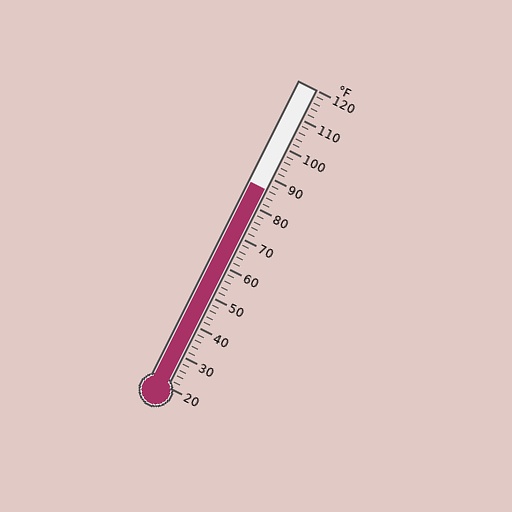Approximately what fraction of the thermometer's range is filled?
The thermometer is filled to approximately 65% of its range.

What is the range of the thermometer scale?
The thermometer scale ranges from 20°F to 120°F.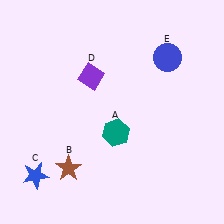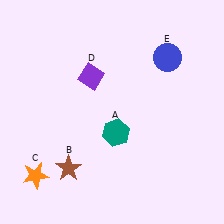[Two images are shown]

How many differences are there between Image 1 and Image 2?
There is 1 difference between the two images.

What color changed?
The star (C) changed from blue in Image 1 to orange in Image 2.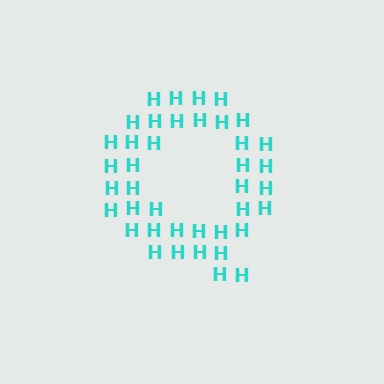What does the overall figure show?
The overall figure shows the letter Q.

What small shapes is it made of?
It is made of small letter H's.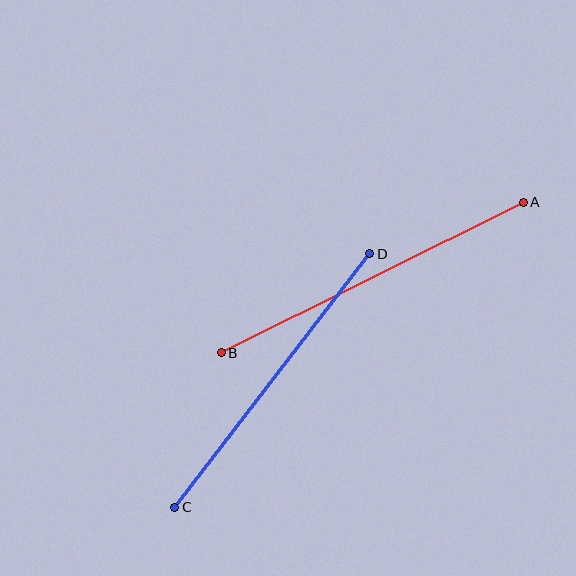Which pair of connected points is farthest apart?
Points A and B are farthest apart.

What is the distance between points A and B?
The distance is approximately 337 pixels.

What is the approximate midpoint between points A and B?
The midpoint is at approximately (372, 278) pixels.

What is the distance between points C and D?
The distance is approximately 319 pixels.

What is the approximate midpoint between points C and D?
The midpoint is at approximately (272, 381) pixels.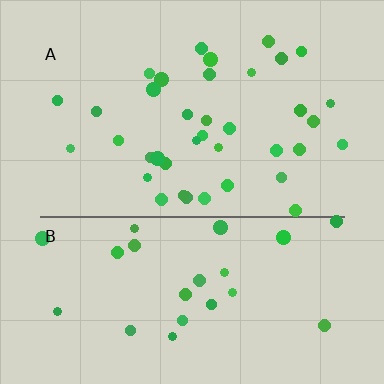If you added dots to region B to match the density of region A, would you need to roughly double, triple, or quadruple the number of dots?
Approximately double.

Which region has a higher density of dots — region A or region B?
A (the top).